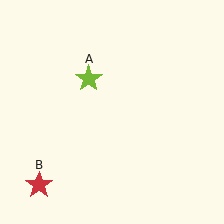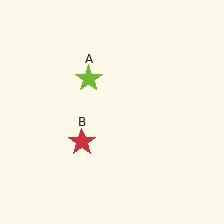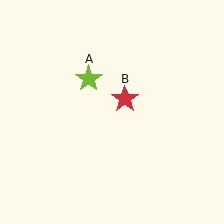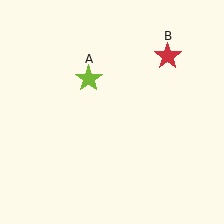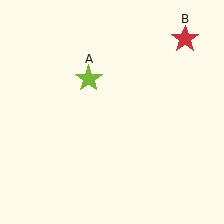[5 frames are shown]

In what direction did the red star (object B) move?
The red star (object B) moved up and to the right.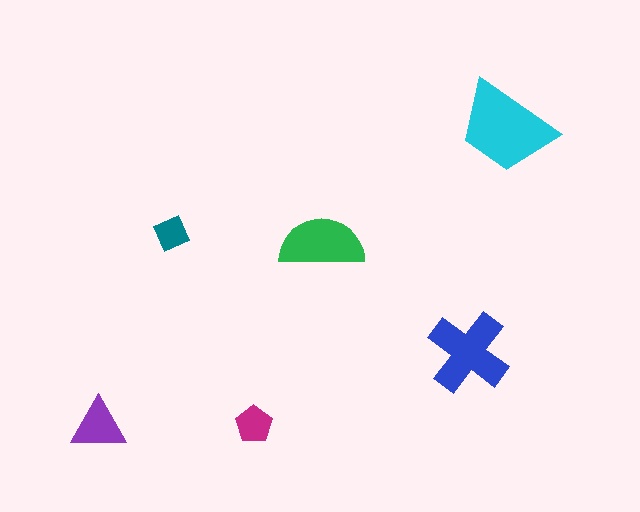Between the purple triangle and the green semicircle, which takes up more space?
The green semicircle.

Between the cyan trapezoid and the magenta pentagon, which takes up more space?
The cyan trapezoid.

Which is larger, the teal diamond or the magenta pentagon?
The magenta pentagon.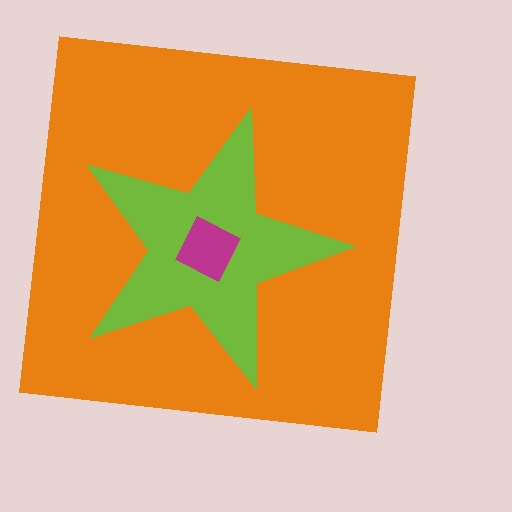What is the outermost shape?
The orange square.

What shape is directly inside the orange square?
The lime star.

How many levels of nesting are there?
3.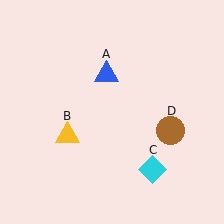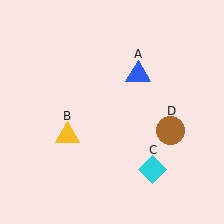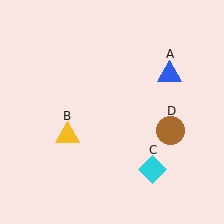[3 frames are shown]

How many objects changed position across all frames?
1 object changed position: blue triangle (object A).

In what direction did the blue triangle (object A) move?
The blue triangle (object A) moved right.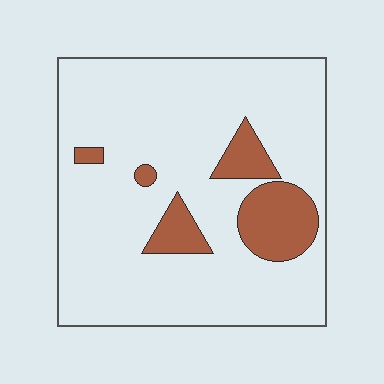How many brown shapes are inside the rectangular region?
5.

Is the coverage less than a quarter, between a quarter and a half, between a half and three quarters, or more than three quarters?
Less than a quarter.